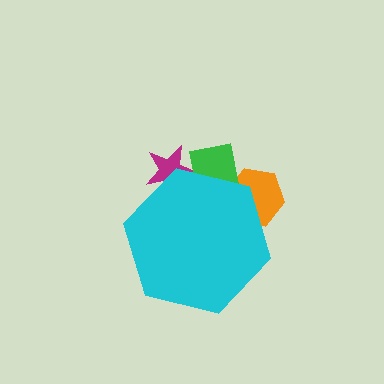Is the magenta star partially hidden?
Yes, the magenta star is partially hidden behind the cyan hexagon.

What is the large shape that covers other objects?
A cyan hexagon.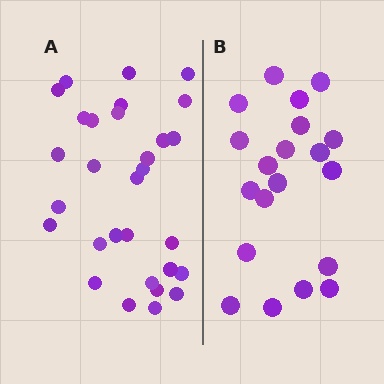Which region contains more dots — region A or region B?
Region A (the left region) has more dots.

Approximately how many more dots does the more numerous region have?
Region A has roughly 10 or so more dots than region B.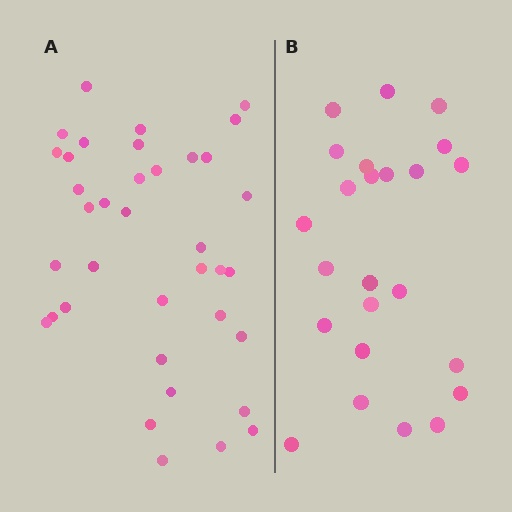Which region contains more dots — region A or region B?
Region A (the left region) has more dots.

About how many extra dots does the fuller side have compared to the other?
Region A has approximately 15 more dots than region B.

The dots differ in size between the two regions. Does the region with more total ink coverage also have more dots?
No. Region B has more total ink coverage because its dots are larger, but region A actually contains more individual dots. Total area can be misleading — the number of items is what matters here.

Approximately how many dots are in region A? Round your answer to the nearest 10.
About 40 dots. (The exact count is 37, which rounds to 40.)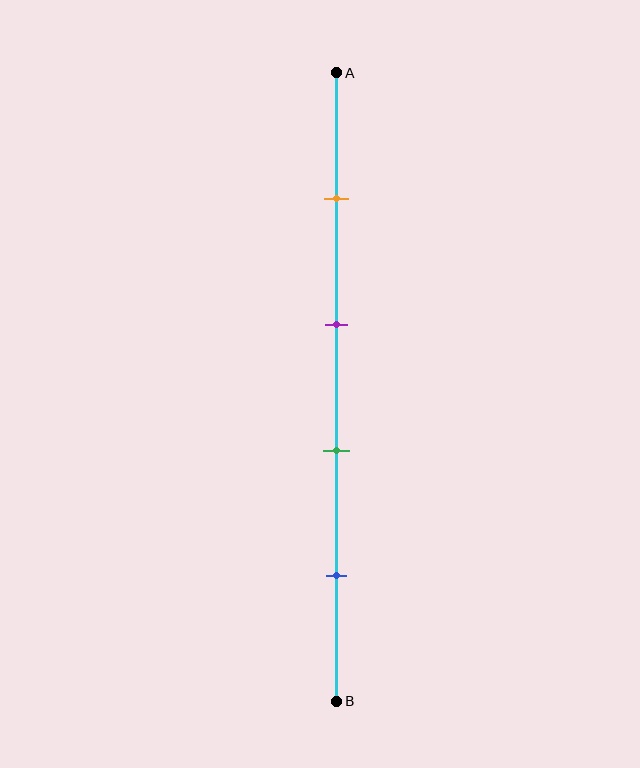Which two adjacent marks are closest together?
The purple and green marks are the closest adjacent pair.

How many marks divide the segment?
There are 4 marks dividing the segment.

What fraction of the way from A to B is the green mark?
The green mark is approximately 60% (0.6) of the way from A to B.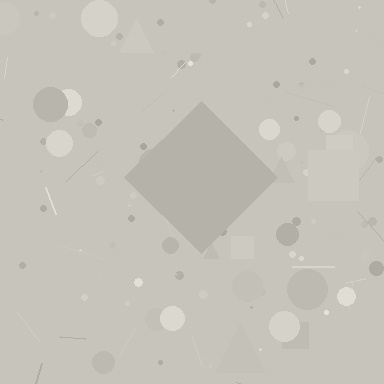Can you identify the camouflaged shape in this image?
The camouflaged shape is a diamond.